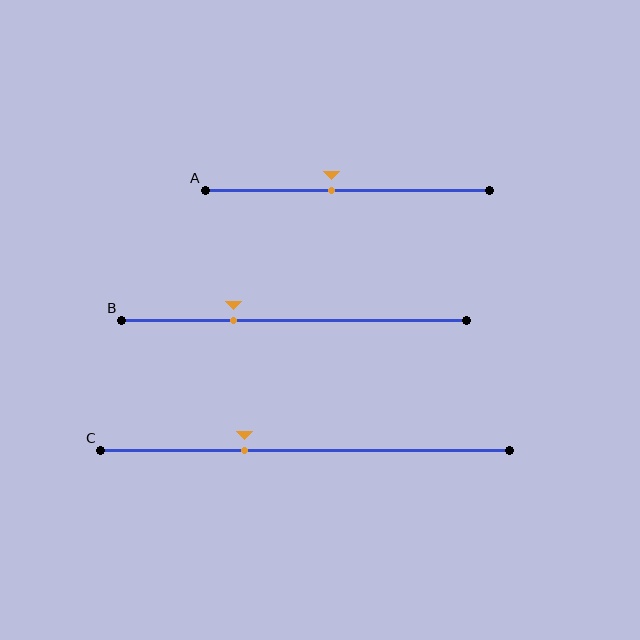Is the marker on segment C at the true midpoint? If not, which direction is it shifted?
No, the marker on segment C is shifted to the left by about 15% of the segment length.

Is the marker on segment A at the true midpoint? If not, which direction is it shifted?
No, the marker on segment A is shifted to the left by about 6% of the segment length.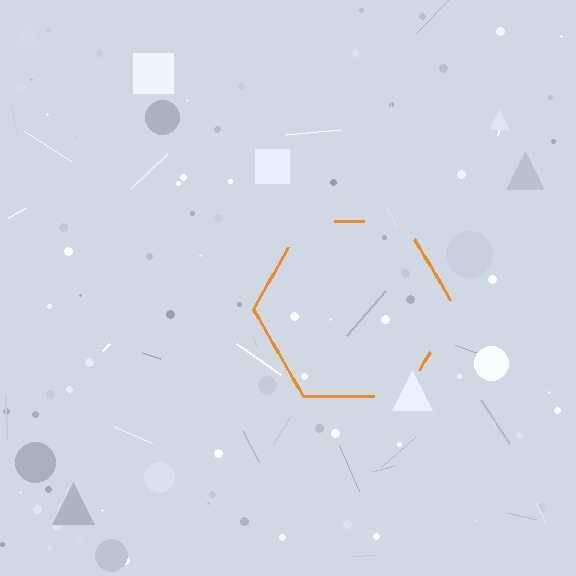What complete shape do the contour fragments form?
The contour fragments form a hexagon.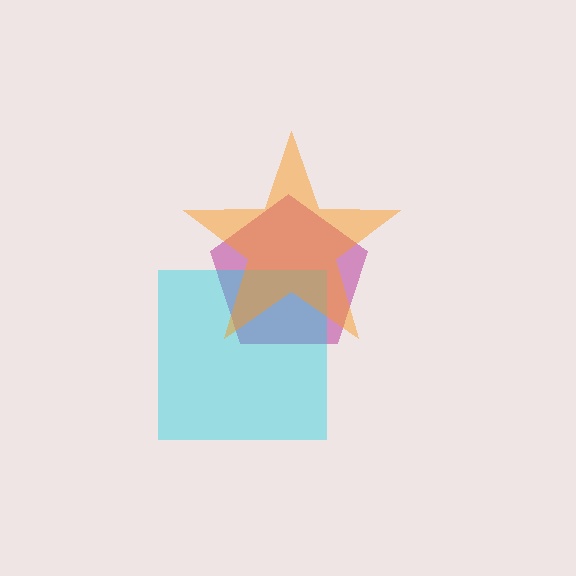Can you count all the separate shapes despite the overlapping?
Yes, there are 3 separate shapes.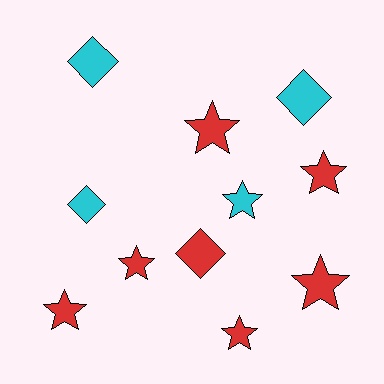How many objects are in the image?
There are 11 objects.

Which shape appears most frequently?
Star, with 7 objects.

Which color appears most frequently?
Red, with 7 objects.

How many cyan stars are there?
There is 1 cyan star.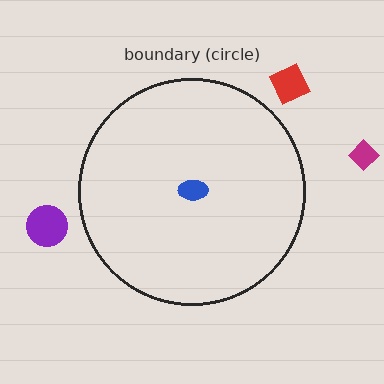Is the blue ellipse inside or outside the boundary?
Inside.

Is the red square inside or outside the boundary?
Outside.